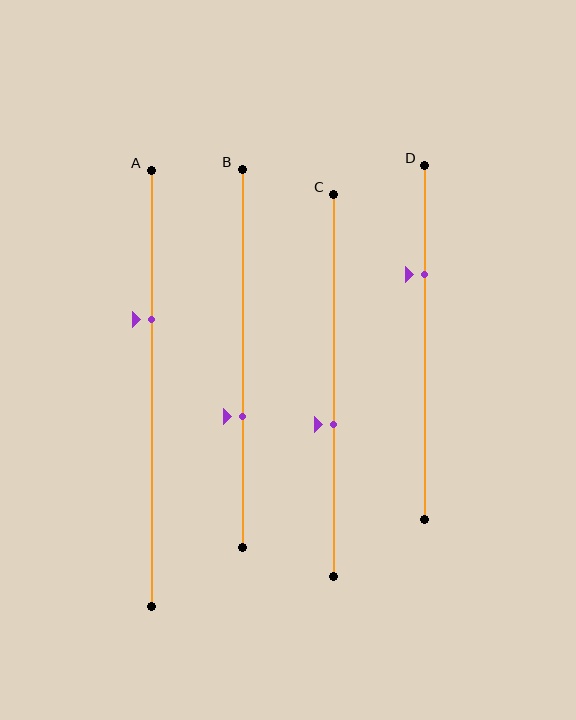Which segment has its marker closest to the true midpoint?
Segment C has its marker closest to the true midpoint.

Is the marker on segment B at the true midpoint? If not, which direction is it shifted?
No, the marker on segment B is shifted downward by about 15% of the segment length.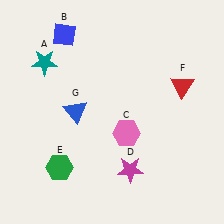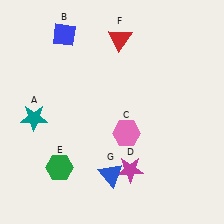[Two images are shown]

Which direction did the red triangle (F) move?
The red triangle (F) moved left.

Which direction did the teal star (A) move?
The teal star (A) moved down.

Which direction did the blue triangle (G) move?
The blue triangle (G) moved down.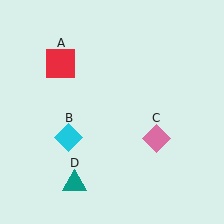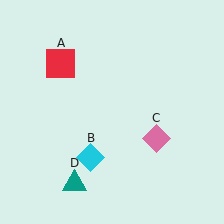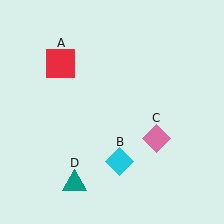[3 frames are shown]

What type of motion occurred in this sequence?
The cyan diamond (object B) rotated counterclockwise around the center of the scene.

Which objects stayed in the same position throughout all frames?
Red square (object A) and pink diamond (object C) and teal triangle (object D) remained stationary.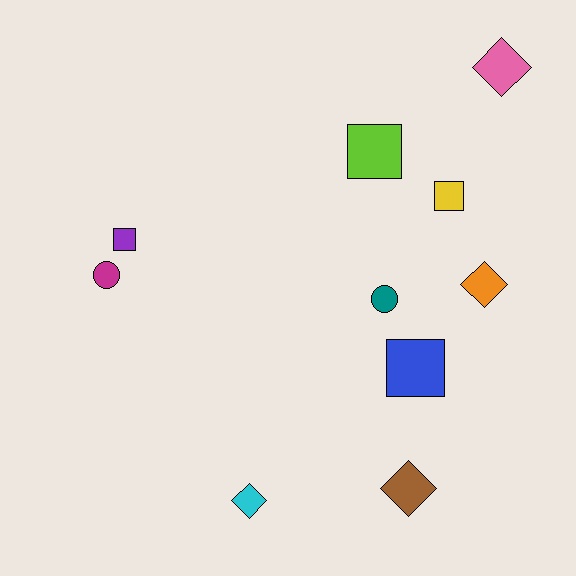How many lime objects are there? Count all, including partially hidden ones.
There is 1 lime object.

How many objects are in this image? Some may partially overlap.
There are 10 objects.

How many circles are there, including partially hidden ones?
There are 2 circles.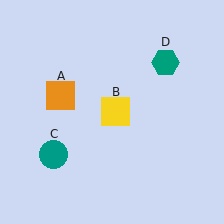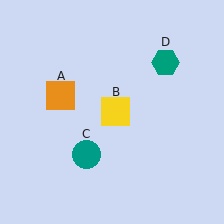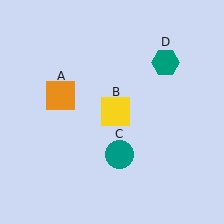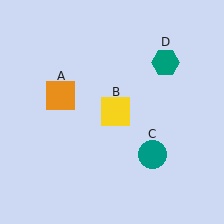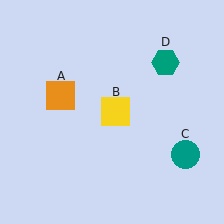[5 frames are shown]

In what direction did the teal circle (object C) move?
The teal circle (object C) moved right.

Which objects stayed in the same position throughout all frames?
Orange square (object A) and yellow square (object B) and teal hexagon (object D) remained stationary.